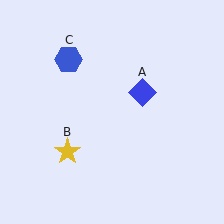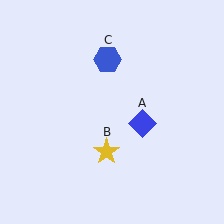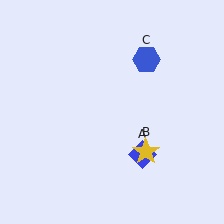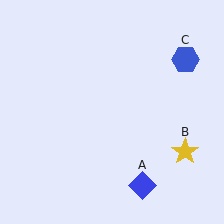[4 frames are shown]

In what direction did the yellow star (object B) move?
The yellow star (object B) moved right.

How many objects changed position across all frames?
3 objects changed position: blue diamond (object A), yellow star (object B), blue hexagon (object C).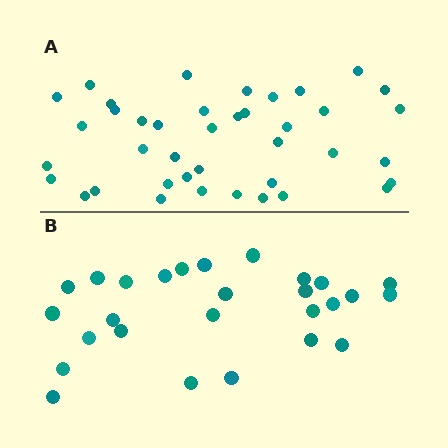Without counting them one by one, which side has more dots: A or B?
Region A (the top region) has more dots.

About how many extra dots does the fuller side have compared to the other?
Region A has approximately 15 more dots than region B.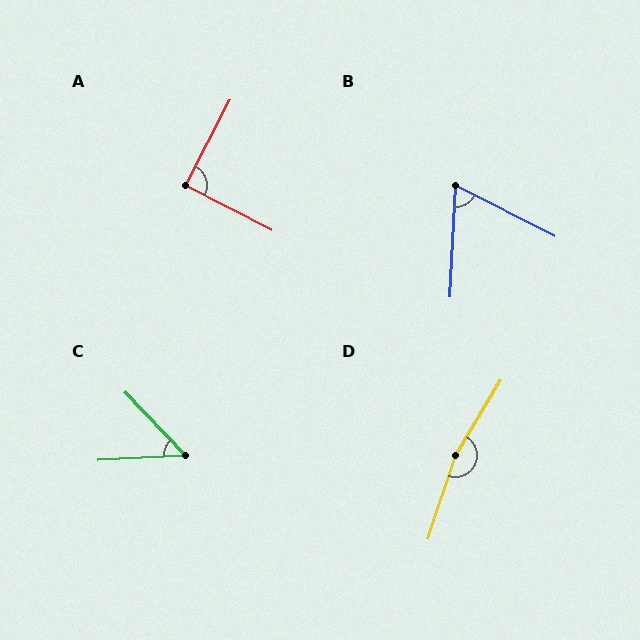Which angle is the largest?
D, at approximately 167 degrees.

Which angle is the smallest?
C, at approximately 49 degrees.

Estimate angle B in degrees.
Approximately 66 degrees.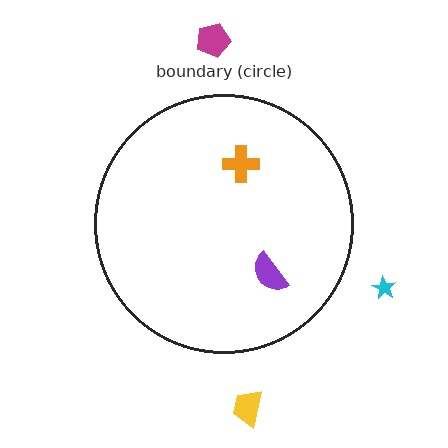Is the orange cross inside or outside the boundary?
Inside.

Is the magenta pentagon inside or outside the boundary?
Outside.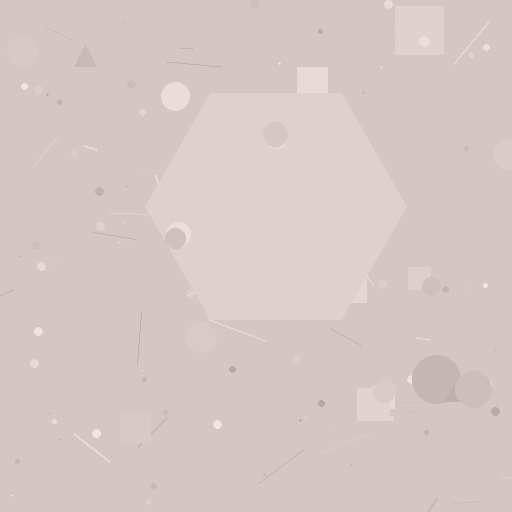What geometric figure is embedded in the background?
A hexagon is embedded in the background.